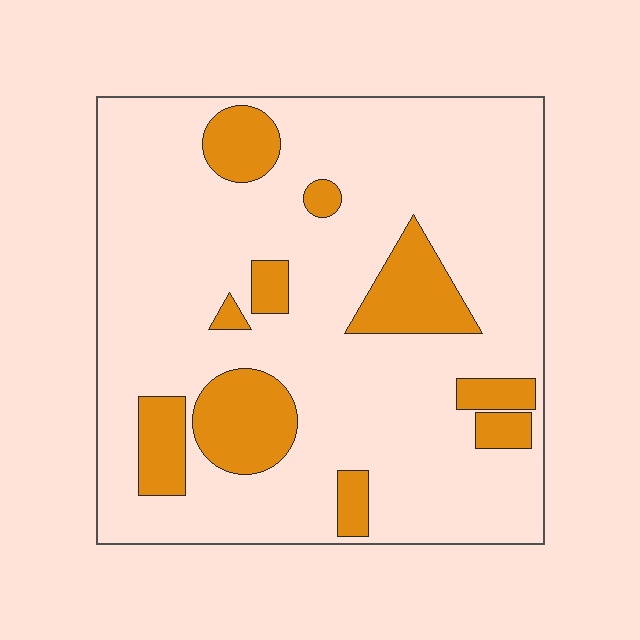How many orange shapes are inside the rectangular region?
10.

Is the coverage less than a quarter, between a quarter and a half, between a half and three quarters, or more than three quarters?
Less than a quarter.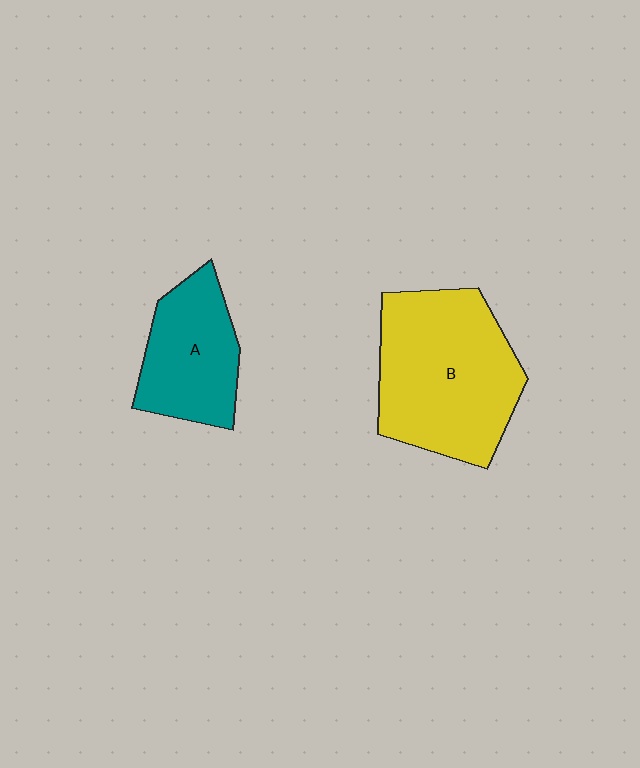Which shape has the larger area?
Shape B (yellow).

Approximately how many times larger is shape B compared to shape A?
Approximately 1.7 times.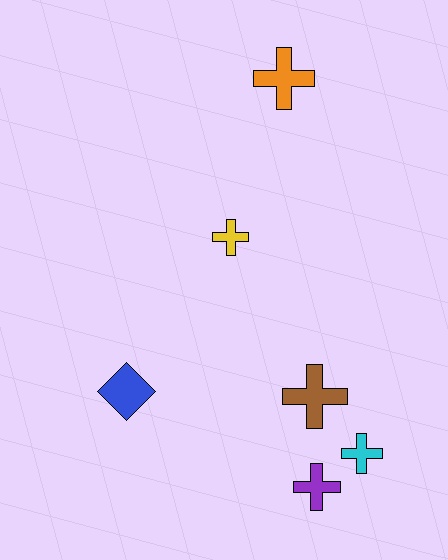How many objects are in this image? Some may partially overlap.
There are 6 objects.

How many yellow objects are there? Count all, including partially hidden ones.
There is 1 yellow object.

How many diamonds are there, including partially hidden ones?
There is 1 diamond.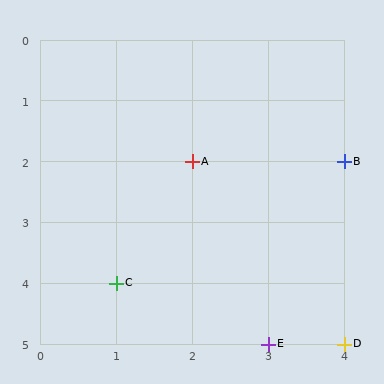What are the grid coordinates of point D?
Point D is at grid coordinates (4, 5).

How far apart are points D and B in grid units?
Points D and B are 3 rows apart.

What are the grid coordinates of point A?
Point A is at grid coordinates (2, 2).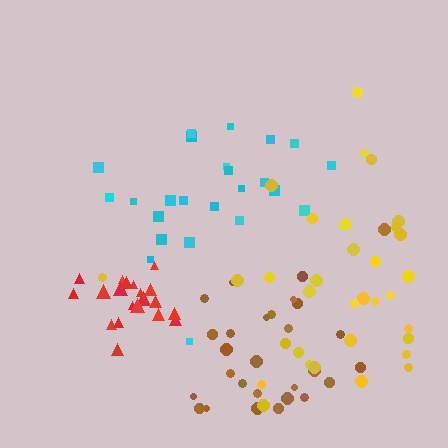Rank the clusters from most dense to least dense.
red, cyan, brown, yellow.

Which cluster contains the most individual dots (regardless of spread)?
Yellow (34).